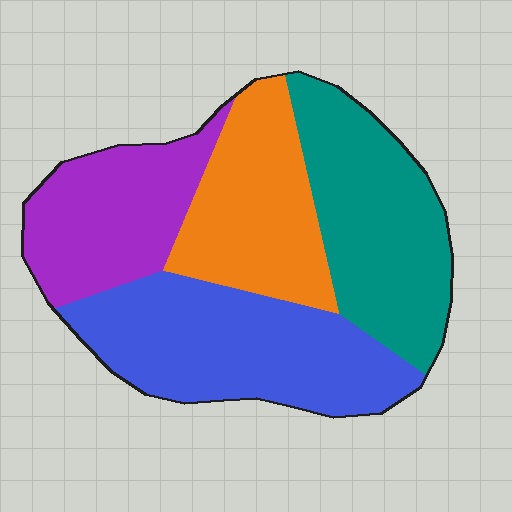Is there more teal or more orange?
Teal.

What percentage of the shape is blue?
Blue covers around 30% of the shape.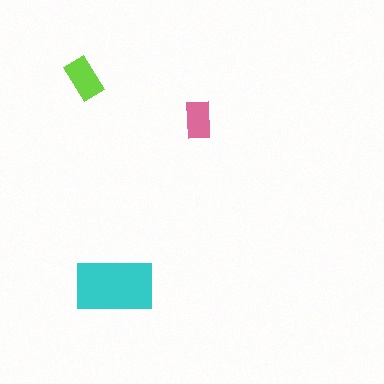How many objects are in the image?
There are 3 objects in the image.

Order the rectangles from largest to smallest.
the cyan one, the lime one, the pink one.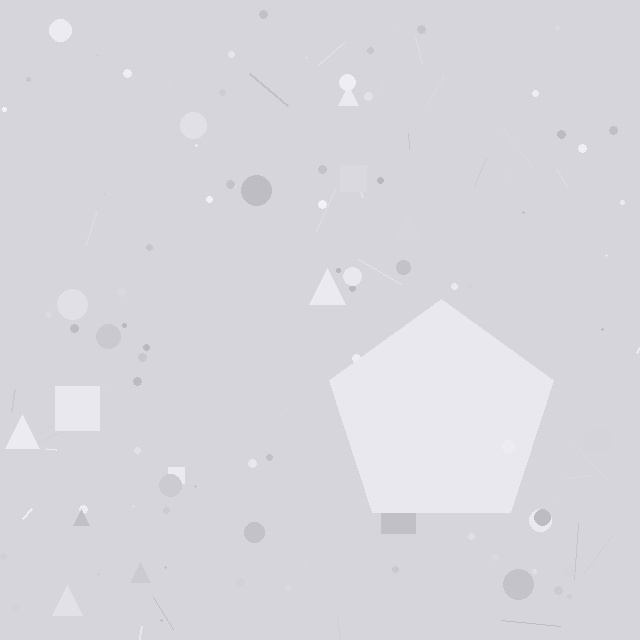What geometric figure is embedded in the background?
A pentagon is embedded in the background.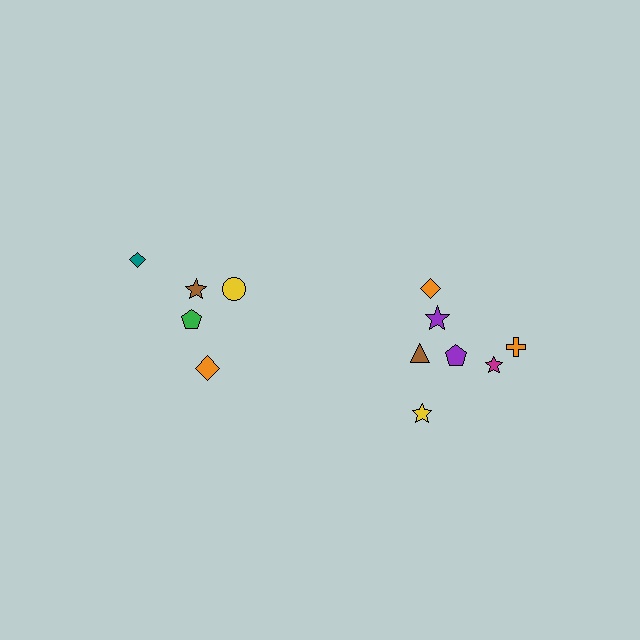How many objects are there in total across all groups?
There are 12 objects.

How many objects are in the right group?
There are 7 objects.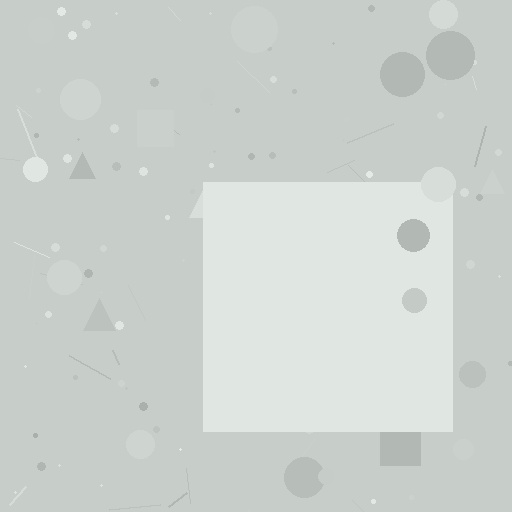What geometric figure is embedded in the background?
A square is embedded in the background.